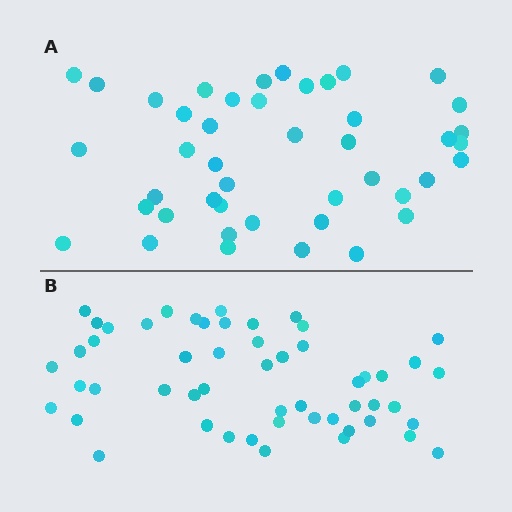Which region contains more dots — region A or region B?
Region B (the bottom region) has more dots.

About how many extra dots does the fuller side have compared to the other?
Region B has roughly 8 or so more dots than region A.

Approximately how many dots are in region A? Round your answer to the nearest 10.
About 40 dots. (The exact count is 44, which rounds to 40.)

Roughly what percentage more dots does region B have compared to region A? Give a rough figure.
About 20% more.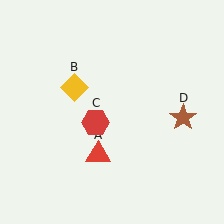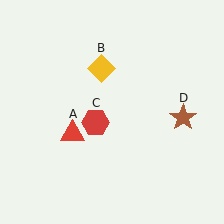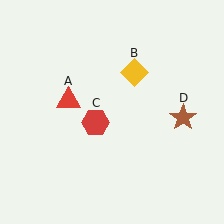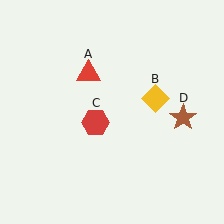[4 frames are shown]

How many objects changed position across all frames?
2 objects changed position: red triangle (object A), yellow diamond (object B).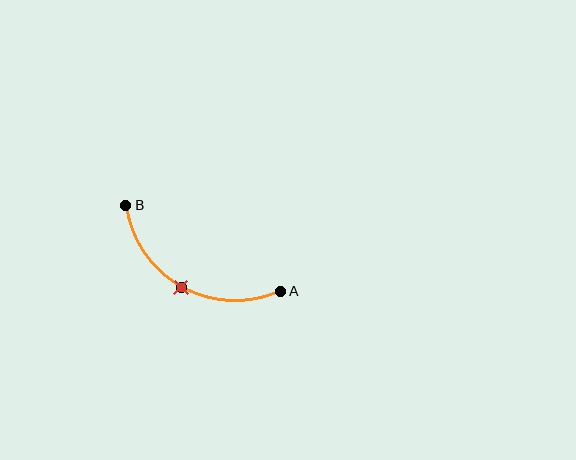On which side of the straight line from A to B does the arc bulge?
The arc bulges below the straight line connecting A and B.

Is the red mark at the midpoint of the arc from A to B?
Yes. The red mark lies on the arc at equal arc-length from both A and B — it is the arc midpoint.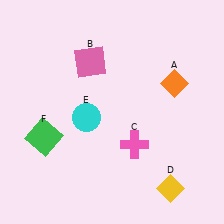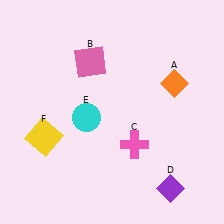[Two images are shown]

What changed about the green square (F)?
In Image 1, F is green. In Image 2, it changed to yellow.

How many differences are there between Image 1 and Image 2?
There are 2 differences between the two images.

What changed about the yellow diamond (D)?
In Image 1, D is yellow. In Image 2, it changed to purple.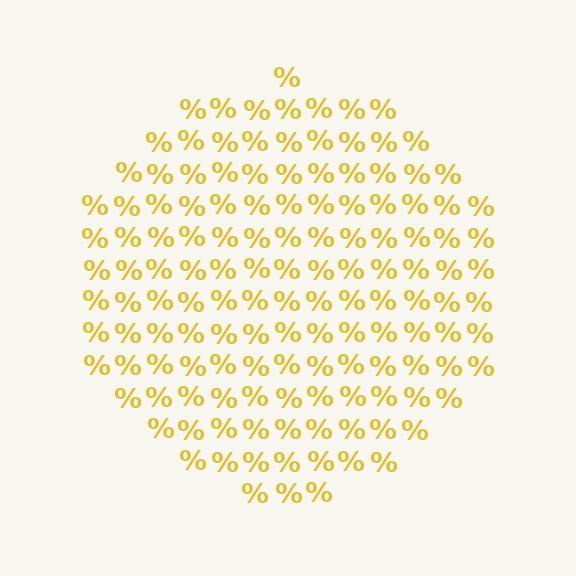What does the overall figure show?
The overall figure shows a circle.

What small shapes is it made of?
It is made of small percent signs.